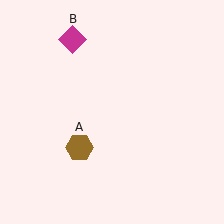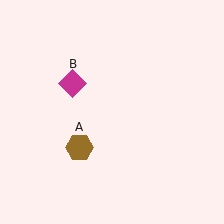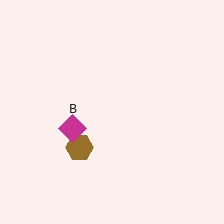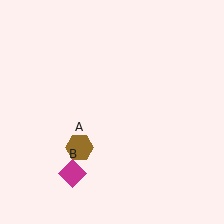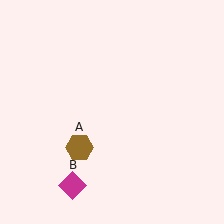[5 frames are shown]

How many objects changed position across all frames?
1 object changed position: magenta diamond (object B).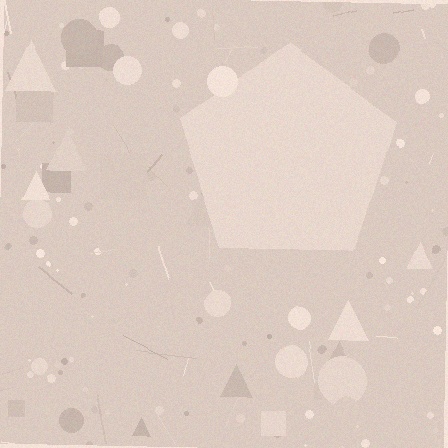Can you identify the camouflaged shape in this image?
The camouflaged shape is a pentagon.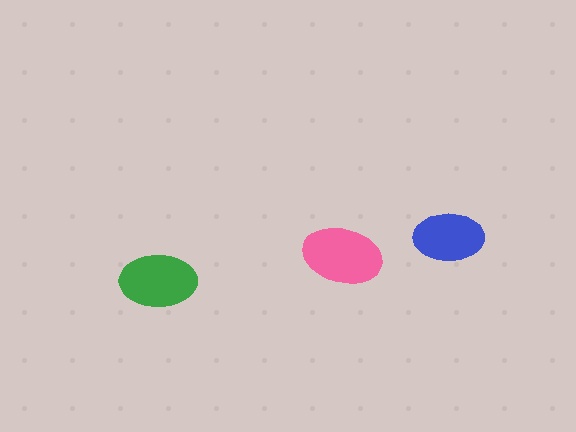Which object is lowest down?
The green ellipse is bottommost.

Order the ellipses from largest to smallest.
the pink one, the green one, the blue one.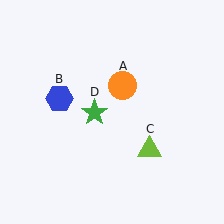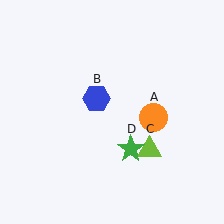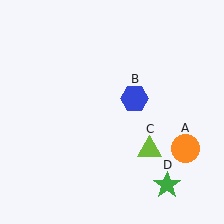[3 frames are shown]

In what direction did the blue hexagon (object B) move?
The blue hexagon (object B) moved right.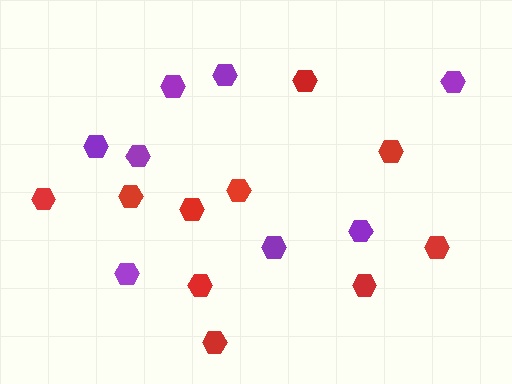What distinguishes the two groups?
There are 2 groups: one group of red hexagons (10) and one group of purple hexagons (8).